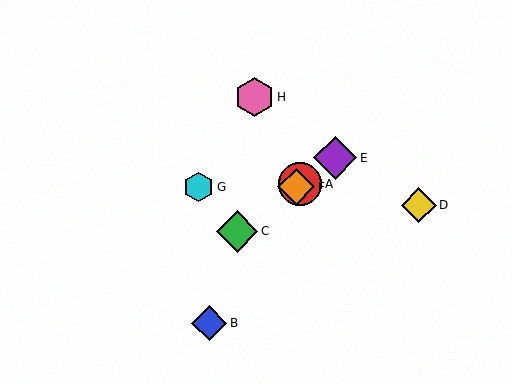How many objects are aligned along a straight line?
4 objects (A, C, E, F) are aligned along a straight line.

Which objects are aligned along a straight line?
Objects A, C, E, F are aligned along a straight line.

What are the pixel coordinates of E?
Object E is at (335, 158).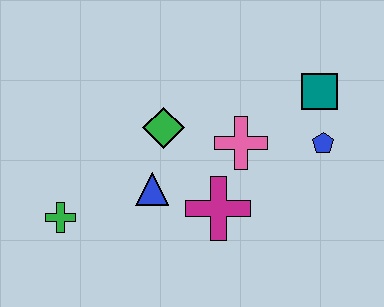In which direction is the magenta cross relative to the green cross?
The magenta cross is to the right of the green cross.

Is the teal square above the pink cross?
Yes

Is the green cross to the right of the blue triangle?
No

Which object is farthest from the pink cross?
The green cross is farthest from the pink cross.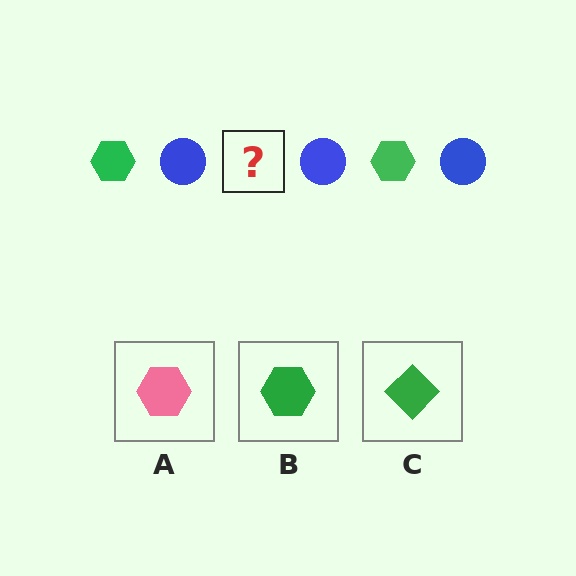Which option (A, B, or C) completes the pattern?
B.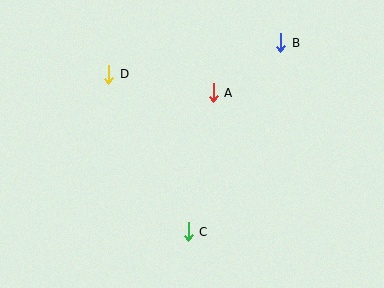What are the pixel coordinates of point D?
Point D is at (109, 74).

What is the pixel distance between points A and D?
The distance between A and D is 106 pixels.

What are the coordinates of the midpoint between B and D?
The midpoint between B and D is at (195, 59).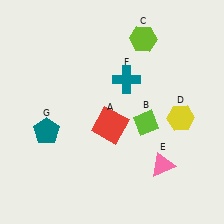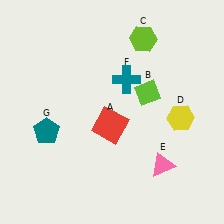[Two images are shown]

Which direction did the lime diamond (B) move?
The lime diamond (B) moved up.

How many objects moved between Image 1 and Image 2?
1 object moved between the two images.